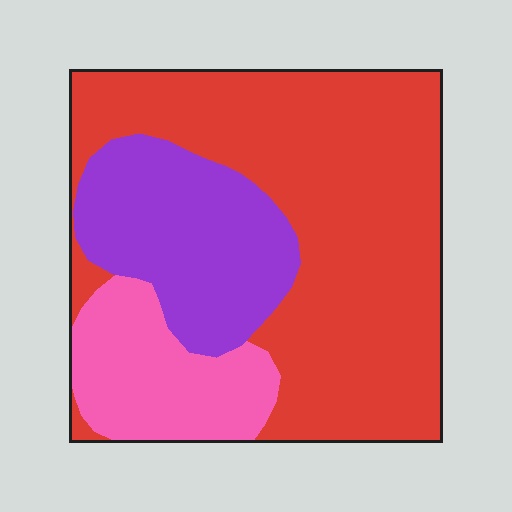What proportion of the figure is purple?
Purple takes up about one quarter (1/4) of the figure.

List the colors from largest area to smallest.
From largest to smallest: red, purple, pink.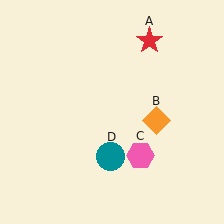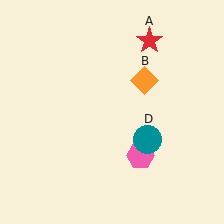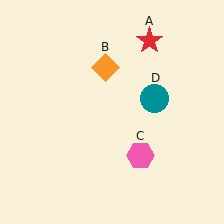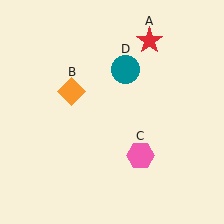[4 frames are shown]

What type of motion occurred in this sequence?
The orange diamond (object B), teal circle (object D) rotated counterclockwise around the center of the scene.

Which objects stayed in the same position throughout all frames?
Red star (object A) and pink hexagon (object C) remained stationary.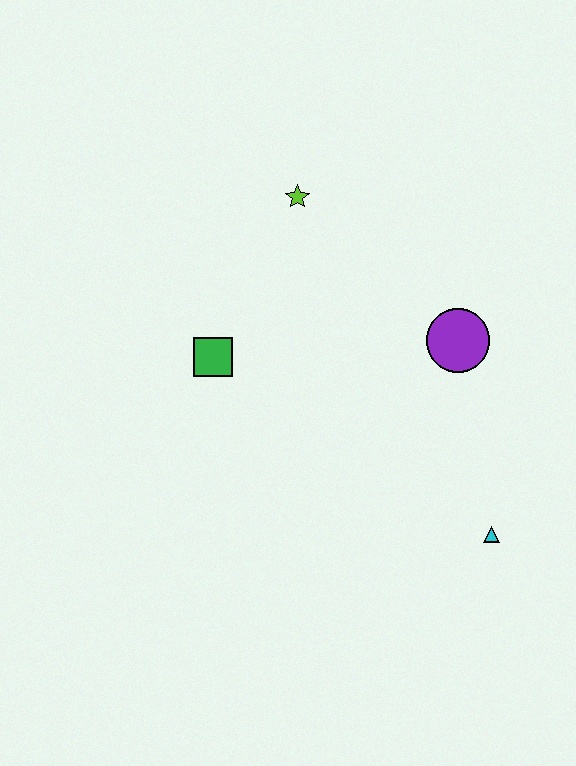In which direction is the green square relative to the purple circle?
The green square is to the left of the purple circle.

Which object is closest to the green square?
The lime star is closest to the green square.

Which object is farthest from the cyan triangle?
The lime star is farthest from the cyan triangle.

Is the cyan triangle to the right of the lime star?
Yes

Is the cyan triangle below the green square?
Yes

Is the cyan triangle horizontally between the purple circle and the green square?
No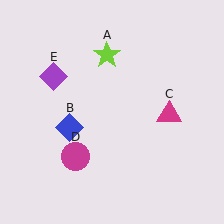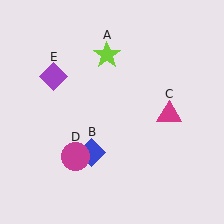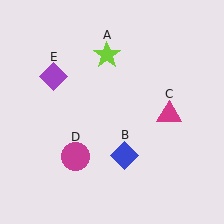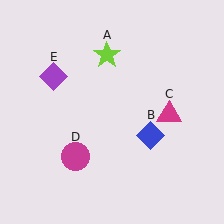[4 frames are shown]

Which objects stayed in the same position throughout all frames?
Lime star (object A) and magenta triangle (object C) and magenta circle (object D) and purple diamond (object E) remained stationary.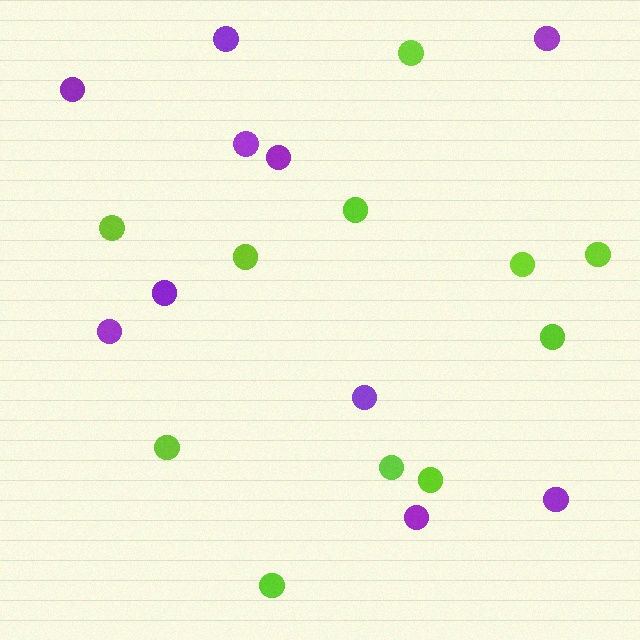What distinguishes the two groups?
There are 2 groups: one group of lime circles (11) and one group of purple circles (10).